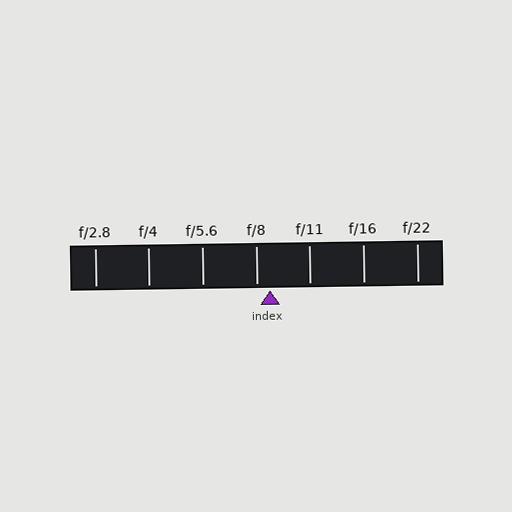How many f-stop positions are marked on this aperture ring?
There are 7 f-stop positions marked.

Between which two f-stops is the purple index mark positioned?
The index mark is between f/8 and f/11.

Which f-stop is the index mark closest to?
The index mark is closest to f/8.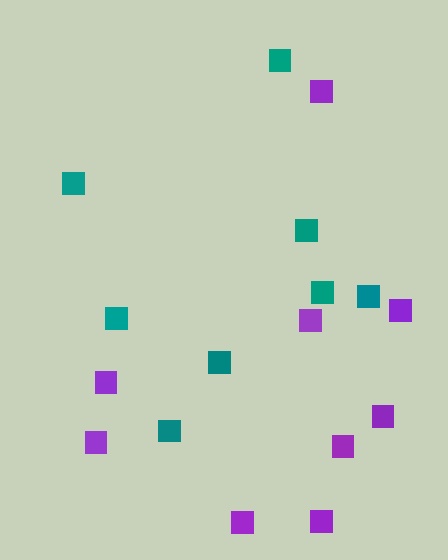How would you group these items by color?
There are 2 groups: one group of teal squares (8) and one group of purple squares (9).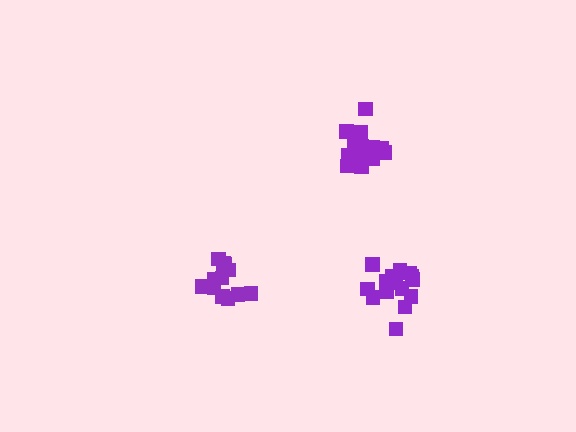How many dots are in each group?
Group 1: 15 dots, Group 2: 16 dots, Group 3: 13 dots (44 total).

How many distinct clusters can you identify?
There are 3 distinct clusters.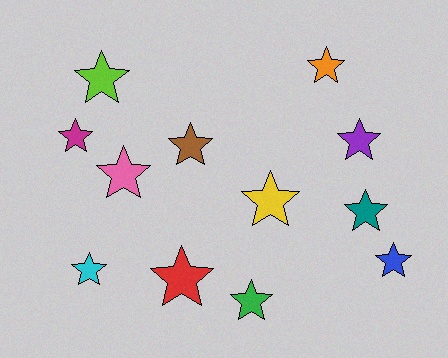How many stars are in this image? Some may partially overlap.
There are 12 stars.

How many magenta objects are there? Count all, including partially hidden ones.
There is 1 magenta object.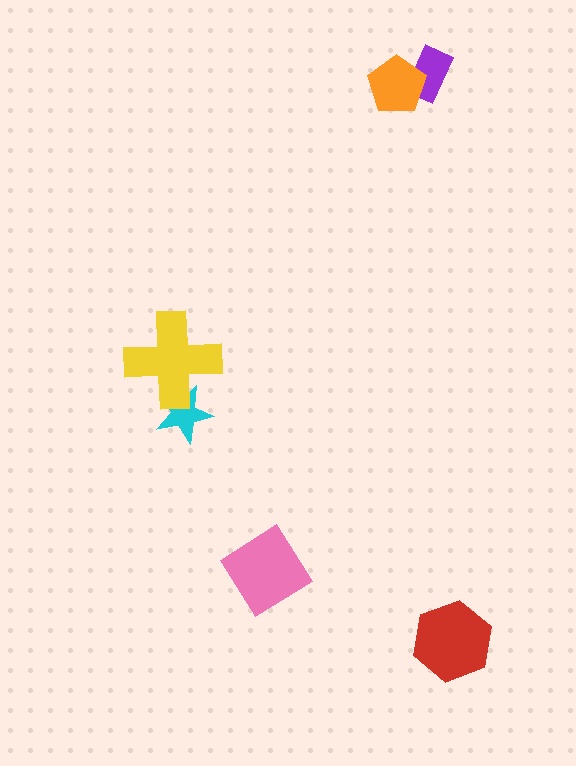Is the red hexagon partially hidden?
No, no other shape covers it.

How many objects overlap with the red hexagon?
0 objects overlap with the red hexagon.